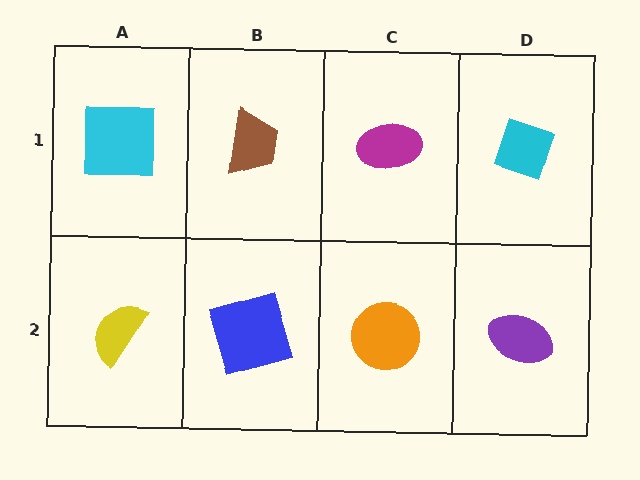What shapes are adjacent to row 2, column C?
A magenta ellipse (row 1, column C), a blue square (row 2, column B), a purple ellipse (row 2, column D).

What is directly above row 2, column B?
A brown trapezoid.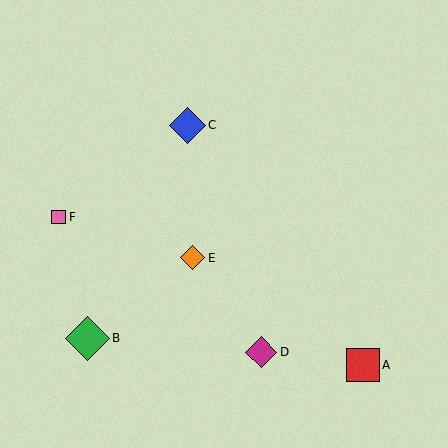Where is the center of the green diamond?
The center of the green diamond is at (87, 338).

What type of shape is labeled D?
Shape D is a magenta diamond.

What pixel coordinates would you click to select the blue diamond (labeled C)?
Click at (187, 125) to select the blue diamond C.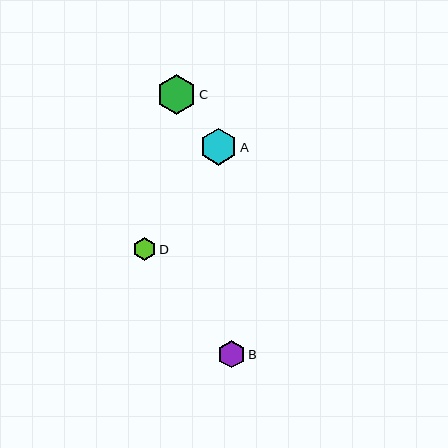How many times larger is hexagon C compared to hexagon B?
Hexagon C is approximately 1.4 times the size of hexagon B.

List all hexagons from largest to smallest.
From largest to smallest: C, A, B, D.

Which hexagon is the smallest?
Hexagon D is the smallest with a size of approximately 23 pixels.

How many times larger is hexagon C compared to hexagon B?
Hexagon C is approximately 1.4 times the size of hexagon B.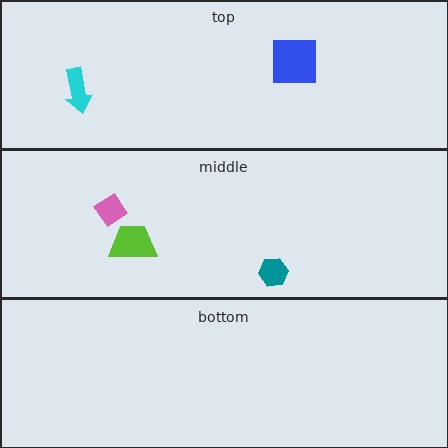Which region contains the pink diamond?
The middle region.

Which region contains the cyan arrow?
The top region.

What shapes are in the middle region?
The teal hexagon, the lime trapezoid, the pink diamond.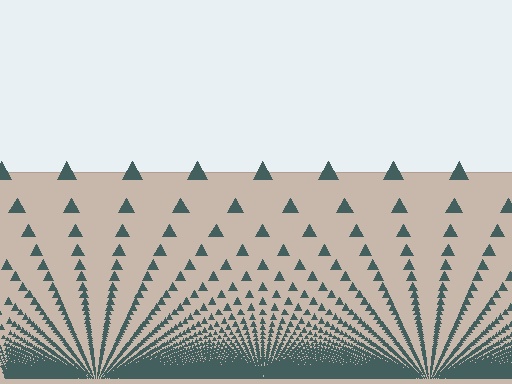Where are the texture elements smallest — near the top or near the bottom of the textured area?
Near the bottom.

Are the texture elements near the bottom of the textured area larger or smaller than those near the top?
Smaller. The gradient is inverted — elements near the bottom are smaller and denser.